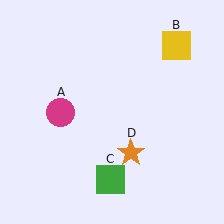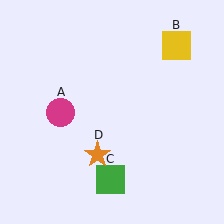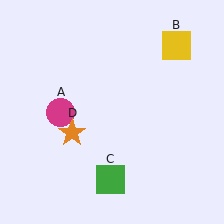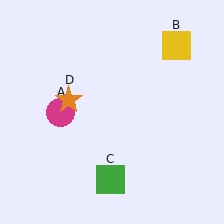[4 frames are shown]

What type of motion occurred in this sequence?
The orange star (object D) rotated clockwise around the center of the scene.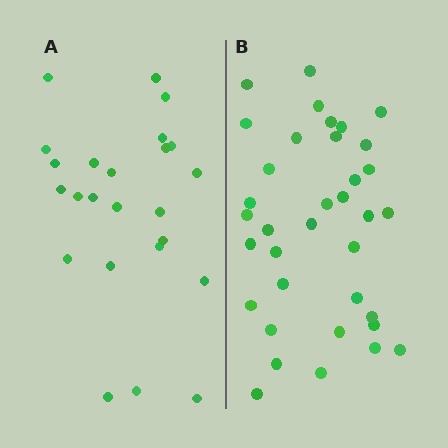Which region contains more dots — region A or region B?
Region B (the right region) has more dots.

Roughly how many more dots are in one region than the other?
Region B has roughly 12 or so more dots than region A.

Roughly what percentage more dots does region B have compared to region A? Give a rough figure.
About 50% more.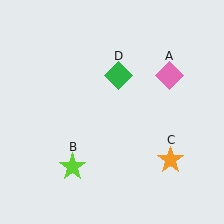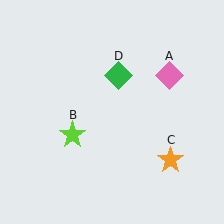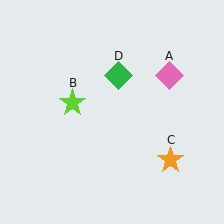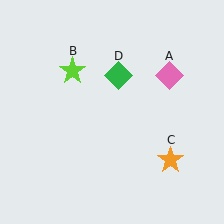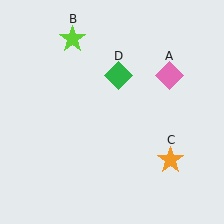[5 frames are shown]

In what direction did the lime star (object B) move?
The lime star (object B) moved up.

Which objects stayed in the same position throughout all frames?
Pink diamond (object A) and orange star (object C) and green diamond (object D) remained stationary.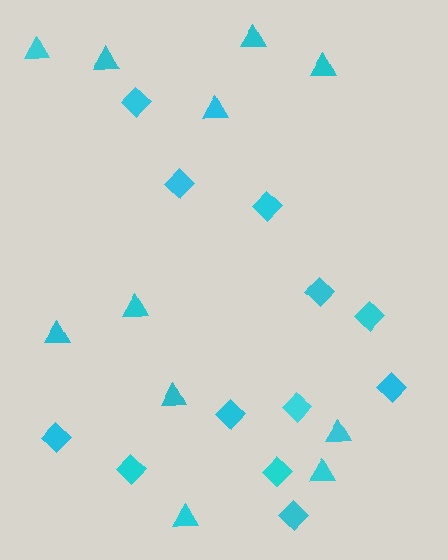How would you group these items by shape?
There are 2 groups: one group of diamonds (12) and one group of triangles (11).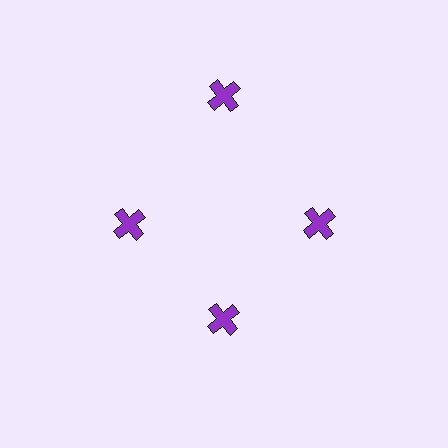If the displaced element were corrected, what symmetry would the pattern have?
It would have 4-fold rotational symmetry — the pattern would map onto itself every 90 degrees.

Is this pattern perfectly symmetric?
No. The 4 purple crosses are arranged in a ring, but one element near the 12 o'clock position is pushed outward from the center, breaking the 4-fold rotational symmetry.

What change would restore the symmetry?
The symmetry would be restored by moving it inward, back onto the ring so that all 4 crosses sit at equal angles and equal distance from the center.